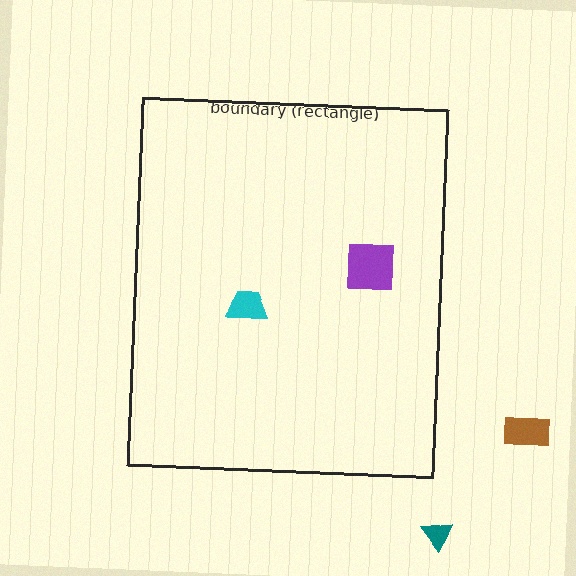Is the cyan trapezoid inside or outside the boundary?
Inside.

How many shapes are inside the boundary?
2 inside, 2 outside.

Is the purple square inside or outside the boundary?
Inside.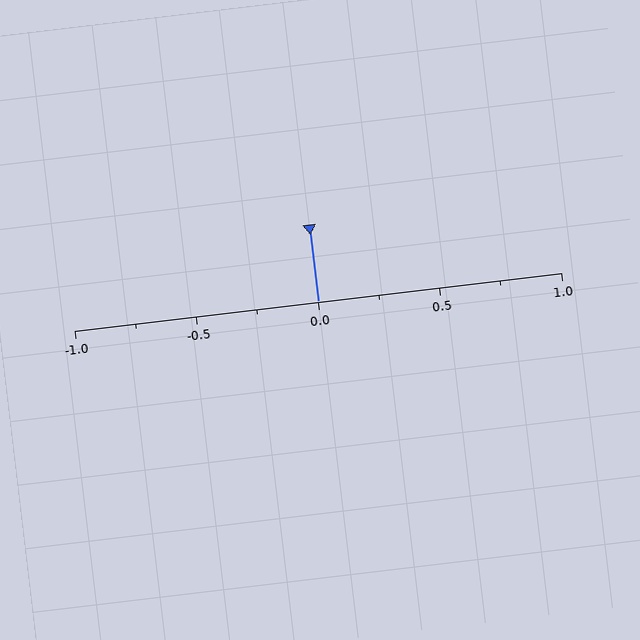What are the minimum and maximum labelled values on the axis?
The axis runs from -1.0 to 1.0.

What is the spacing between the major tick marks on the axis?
The major ticks are spaced 0.5 apart.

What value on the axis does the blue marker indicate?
The marker indicates approximately 0.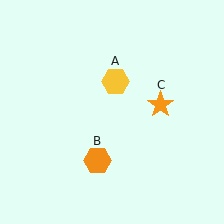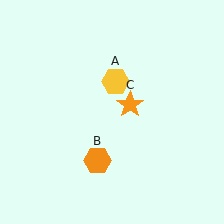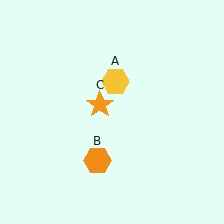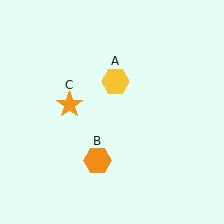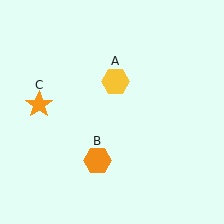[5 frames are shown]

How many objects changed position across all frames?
1 object changed position: orange star (object C).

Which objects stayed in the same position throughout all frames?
Yellow hexagon (object A) and orange hexagon (object B) remained stationary.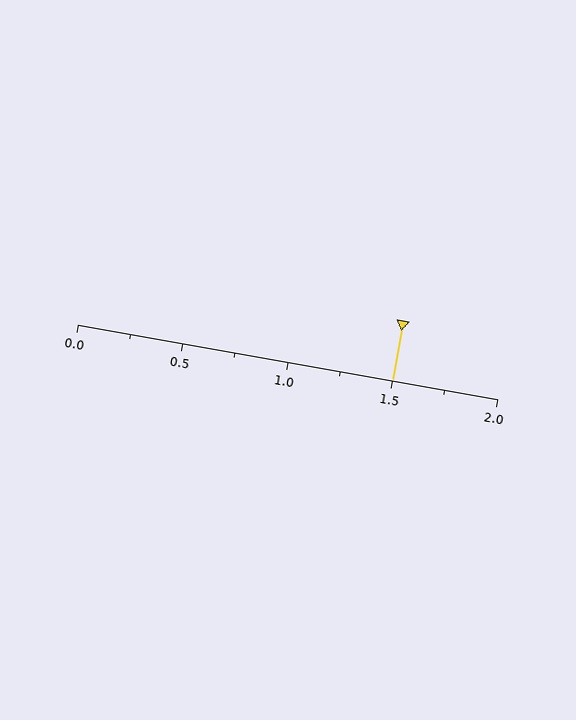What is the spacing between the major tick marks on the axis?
The major ticks are spaced 0.5 apart.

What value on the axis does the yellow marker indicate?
The marker indicates approximately 1.5.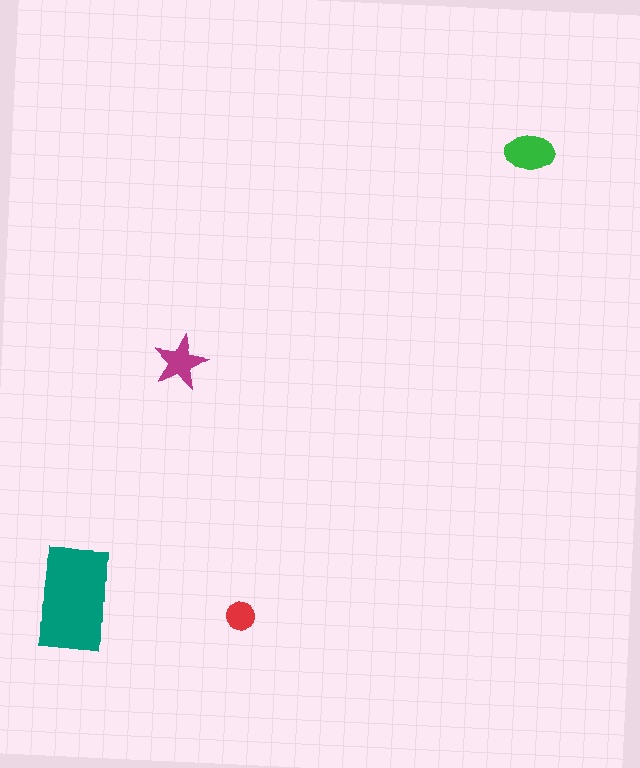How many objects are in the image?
There are 4 objects in the image.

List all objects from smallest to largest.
The red circle, the magenta star, the green ellipse, the teal rectangle.